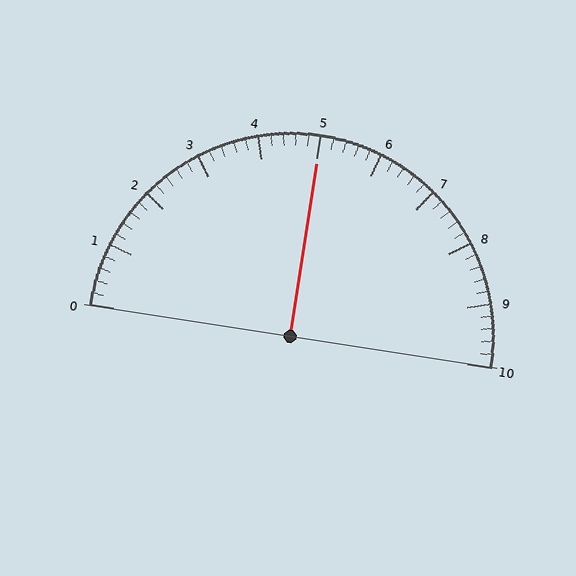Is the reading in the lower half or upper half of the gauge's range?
The reading is in the upper half of the range (0 to 10).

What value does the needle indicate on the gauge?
The needle indicates approximately 5.0.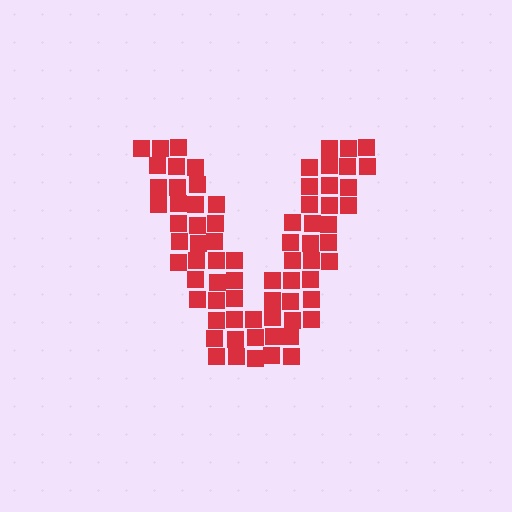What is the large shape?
The large shape is the letter V.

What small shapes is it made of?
It is made of small squares.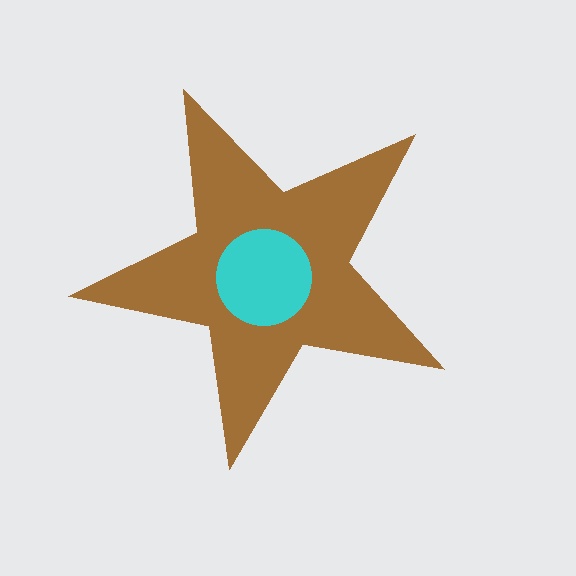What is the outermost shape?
The brown star.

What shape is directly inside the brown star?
The cyan circle.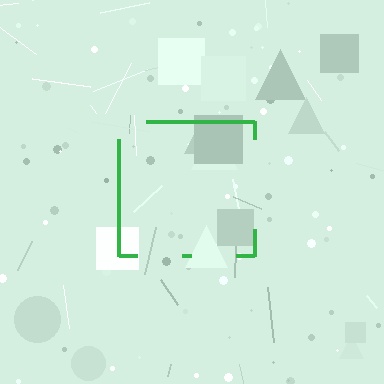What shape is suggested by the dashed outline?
The dashed outline suggests a square.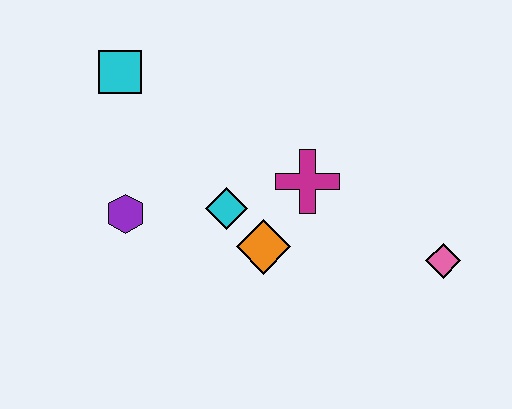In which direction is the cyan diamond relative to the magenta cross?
The cyan diamond is to the left of the magenta cross.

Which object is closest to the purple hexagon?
The cyan diamond is closest to the purple hexagon.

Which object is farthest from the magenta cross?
The cyan square is farthest from the magenta cross.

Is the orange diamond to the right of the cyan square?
Yes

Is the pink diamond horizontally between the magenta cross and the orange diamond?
No